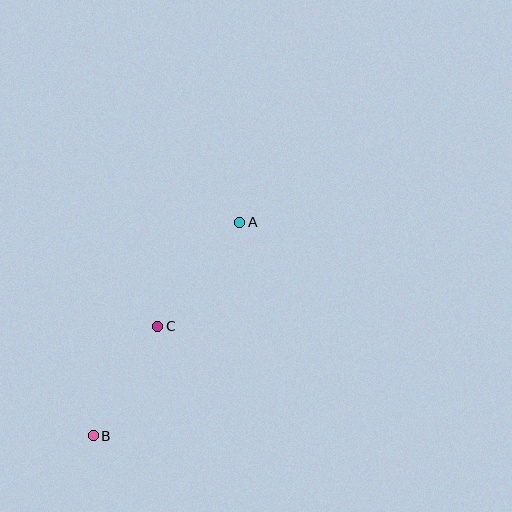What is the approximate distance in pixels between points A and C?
The distance between A and C is approximately 133 pixels.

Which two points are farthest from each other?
Points A and B are farthest from each other.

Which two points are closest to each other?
Points B and C are closest to each other.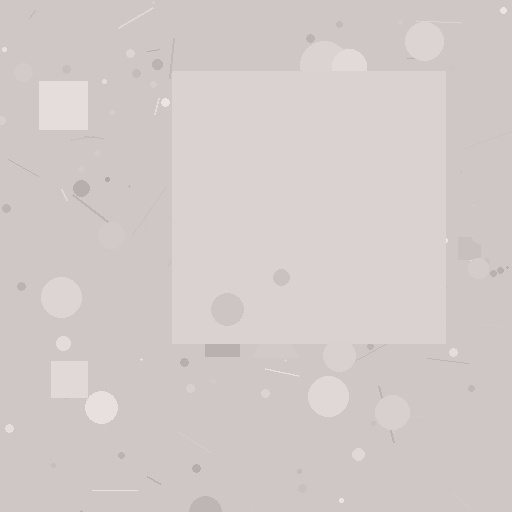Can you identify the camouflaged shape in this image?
The camouflaged shape is a square.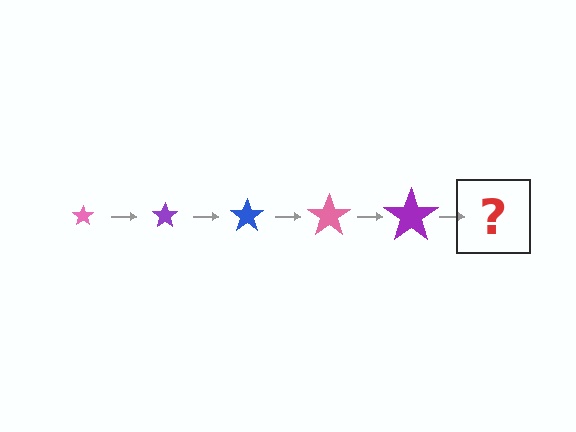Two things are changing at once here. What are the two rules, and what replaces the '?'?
The two rules are that the star grows larger each step and the color cycles through pink, purple, and blue. The '?' should be a blue star, larger than the previous one.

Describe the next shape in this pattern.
It should be a blue star, larger than the previous one.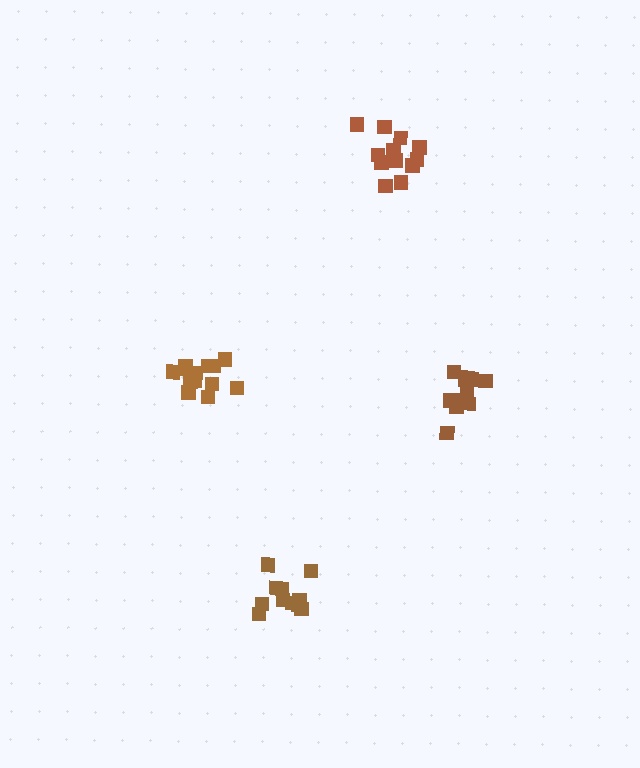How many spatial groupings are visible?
There are 4 spatial groupings.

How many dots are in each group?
Group 1: 11 dots, Group 2: 13 dots, Group 3: 13 dots, Group 4: 11 dots (48 total).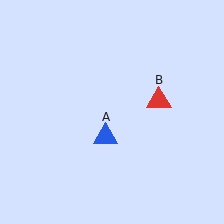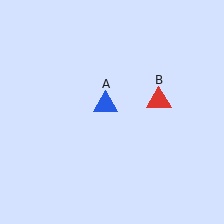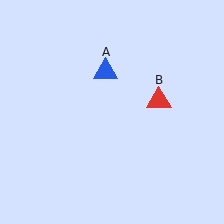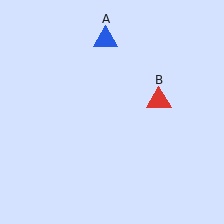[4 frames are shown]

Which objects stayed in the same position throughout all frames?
Red triangle (object B) remained stationary.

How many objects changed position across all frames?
1 object changed position: blue triangle (object A).